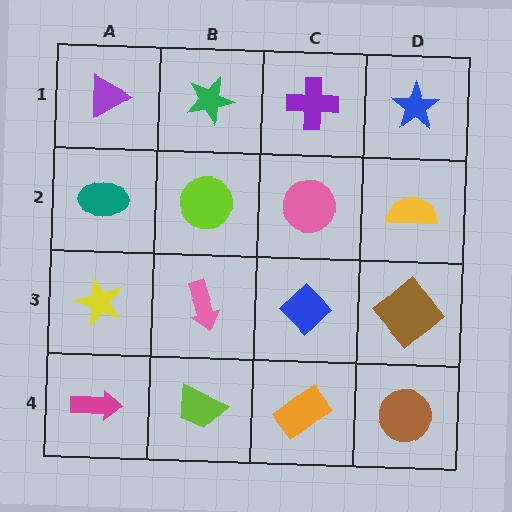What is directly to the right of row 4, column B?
An orange rectangle.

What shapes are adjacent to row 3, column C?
A pink circle (row 2, column C), an orange rectangle (row 4, column C), a pink arrow (row 3, column B), a brown diamond (row 3, column D).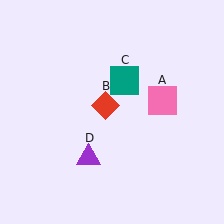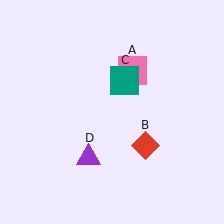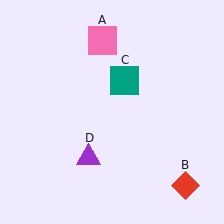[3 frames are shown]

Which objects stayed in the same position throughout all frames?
Teal square (object C) and purple triangle (object D) remained stationary.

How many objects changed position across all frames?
2 objects changed position: pink square (object A), red diamond (object B).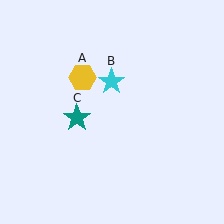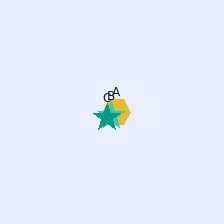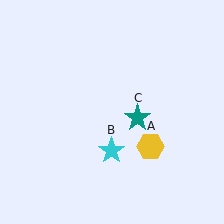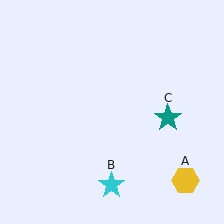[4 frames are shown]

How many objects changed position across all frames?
3 objects changed position: yellow hexagon (object A), cyan star (object B), teal star (object C).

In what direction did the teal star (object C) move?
The teal star (object C) moved right.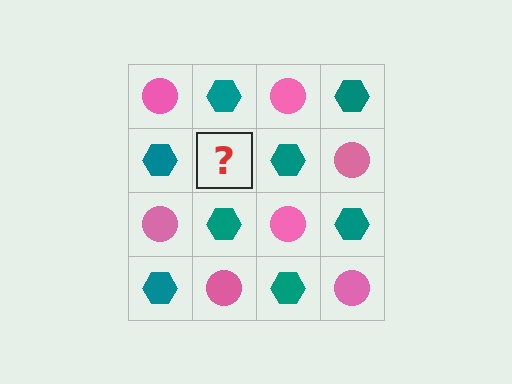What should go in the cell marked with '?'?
The missing cell should contain a pink circle.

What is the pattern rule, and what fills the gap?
The rule is that it alternates pink circle and teal hexagon in a checkerboard pattern. The gap should be filled with a pink circle.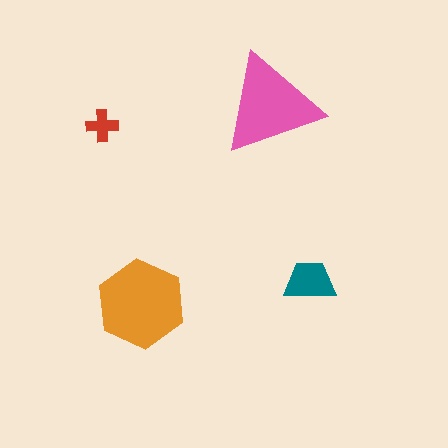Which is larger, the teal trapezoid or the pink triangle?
The pink triangle.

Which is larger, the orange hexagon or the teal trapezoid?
The orange hexagon.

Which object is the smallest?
The red cross.